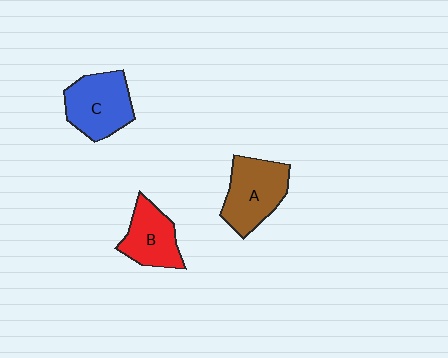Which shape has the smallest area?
Shape B (red).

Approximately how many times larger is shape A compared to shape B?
Approximately 1.3 times.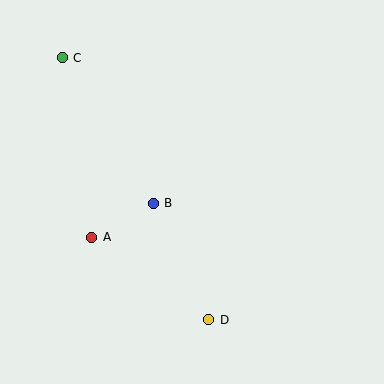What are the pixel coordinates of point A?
Point A is at (92, 237).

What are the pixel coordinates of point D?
Point D is at (209, 320).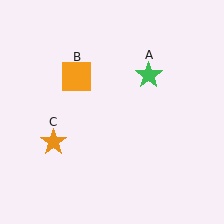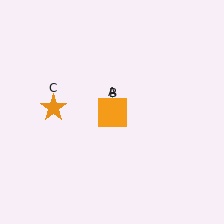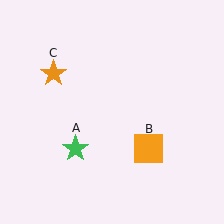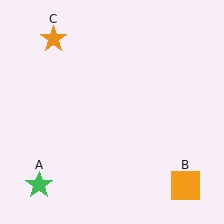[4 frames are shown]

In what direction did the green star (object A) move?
The green star (object A) moved down and to the left.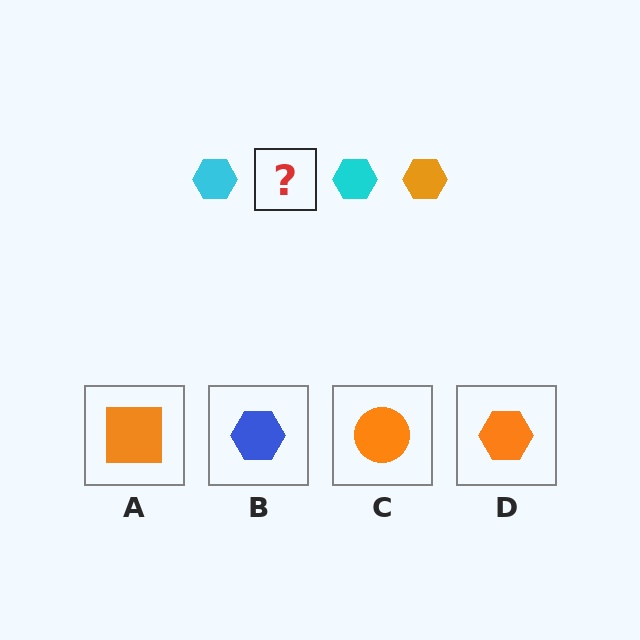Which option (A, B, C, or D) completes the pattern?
D.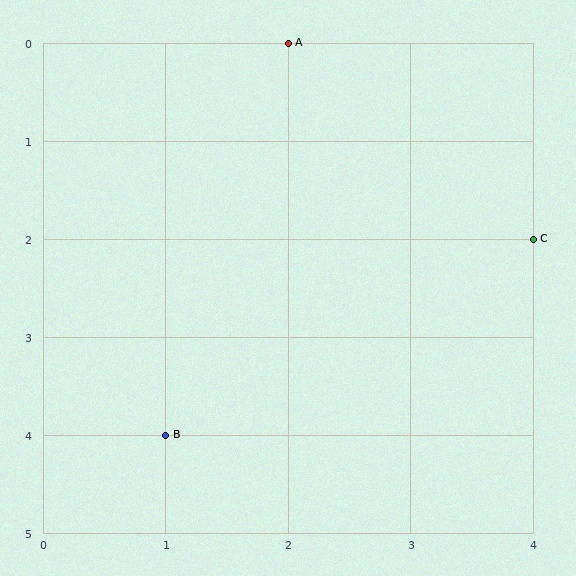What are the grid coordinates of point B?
Point B is at grid coordinates (1, 4).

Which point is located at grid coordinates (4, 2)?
Point C is at (4, 2).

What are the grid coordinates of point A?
Point A is at grid coordinates (2, 0).